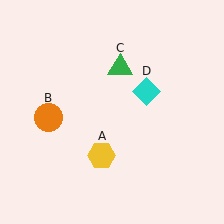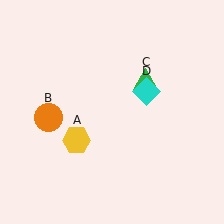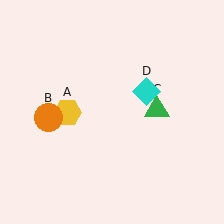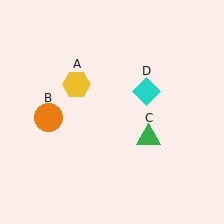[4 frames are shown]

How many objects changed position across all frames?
2 objects changed position: yellow hexagon (object A), green triangle (object C).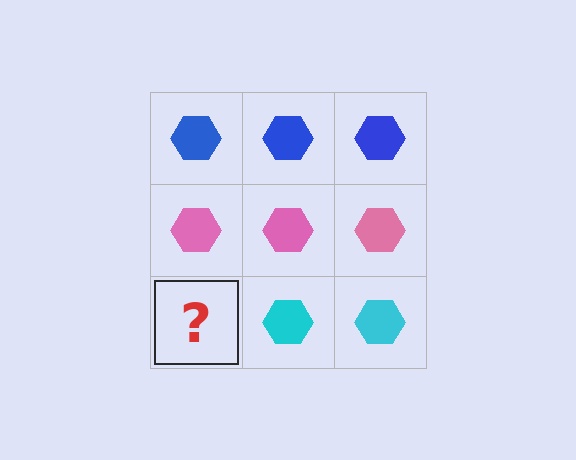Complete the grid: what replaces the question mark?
The question mark should be replaced with a cyan hexagon.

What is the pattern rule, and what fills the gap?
The rule is that each row has a consistent color. The gap should be filled with a cyan hexagon.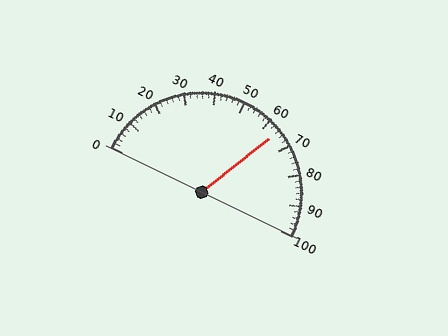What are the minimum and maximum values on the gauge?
The gauge ranges from 0 to 100.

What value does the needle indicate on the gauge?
The needle indicates approximately 64.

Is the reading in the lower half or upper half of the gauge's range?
The reading is in the upper half of the range (0 to 100).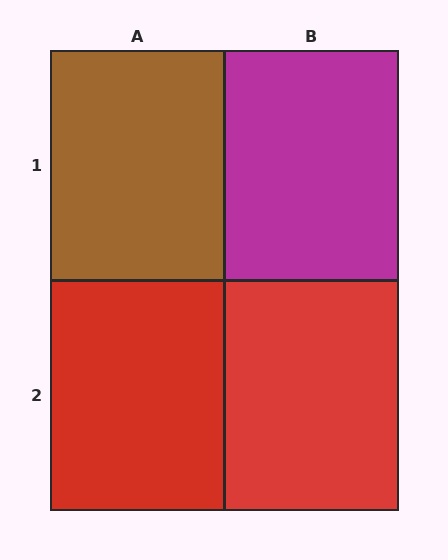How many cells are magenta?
1 cell is magenta.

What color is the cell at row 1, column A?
Brown.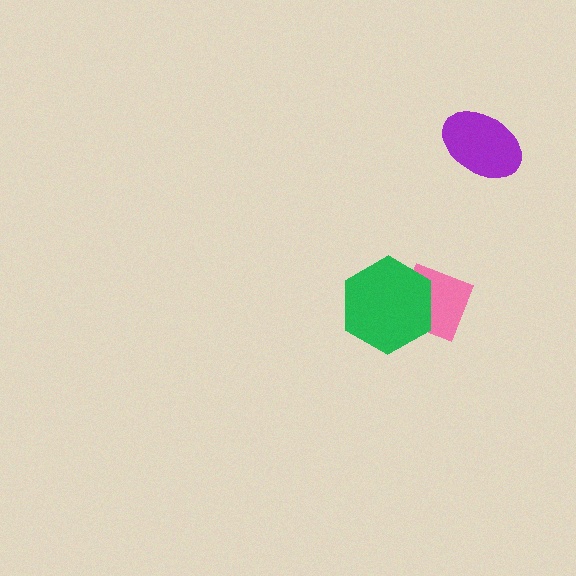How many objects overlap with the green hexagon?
1 object overlaps with the green hexagon.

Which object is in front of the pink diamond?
The green hexagon is in front of the pink diamond.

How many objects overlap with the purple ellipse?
0 objects overlap with the purple ellipse.